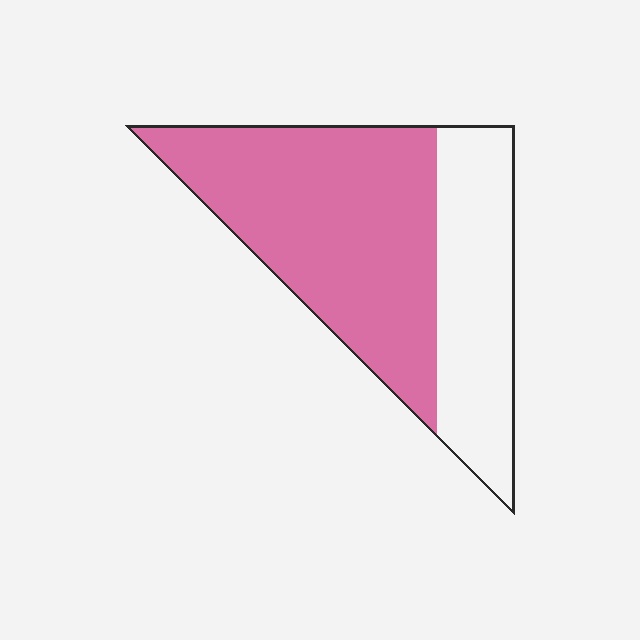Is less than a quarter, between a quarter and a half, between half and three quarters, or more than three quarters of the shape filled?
Between half and three quarters.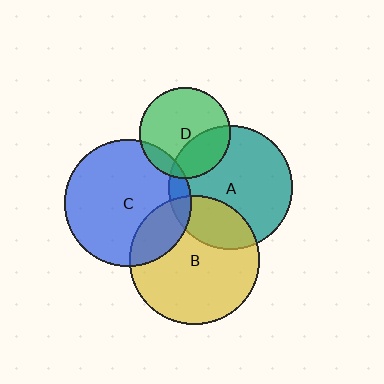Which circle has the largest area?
Circle B (yellow).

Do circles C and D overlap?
Yes.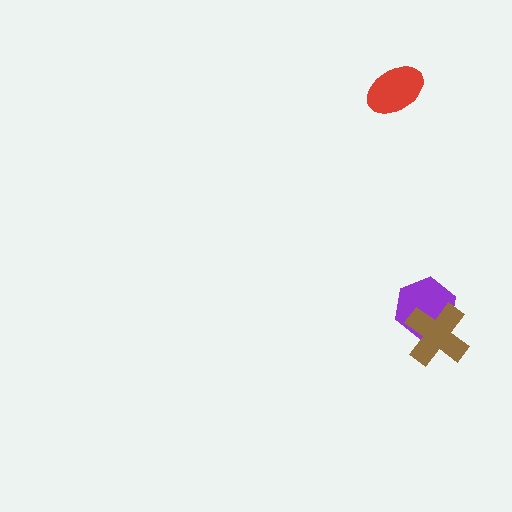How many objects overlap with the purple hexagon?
1 object overlaps with the purple hexagon.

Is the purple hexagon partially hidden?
Yes, it is partially covered by another shape.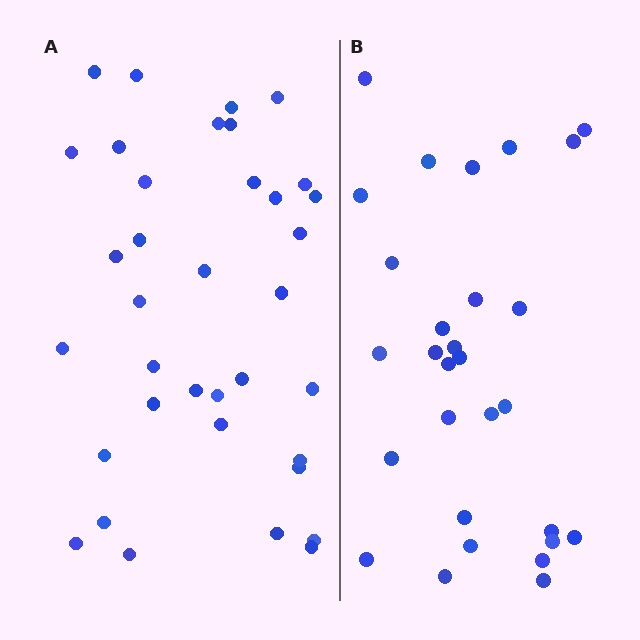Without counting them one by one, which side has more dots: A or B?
Region A (the left region) has more dots.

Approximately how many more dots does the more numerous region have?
Region A has roughly 8 or so more dots than region B.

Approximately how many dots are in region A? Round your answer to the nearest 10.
About 40 dots. (The exact count is 36, which rounds to 40.)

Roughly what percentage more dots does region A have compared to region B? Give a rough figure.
About 25% more.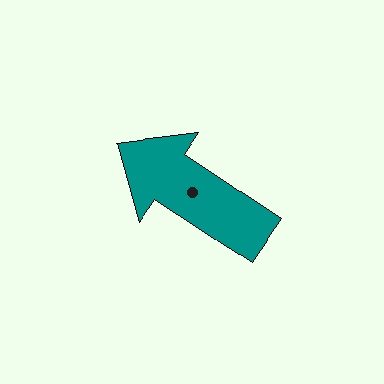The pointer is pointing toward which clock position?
Roughly 10 o'clock.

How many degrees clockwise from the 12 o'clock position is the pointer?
Approximately 304 degrees.